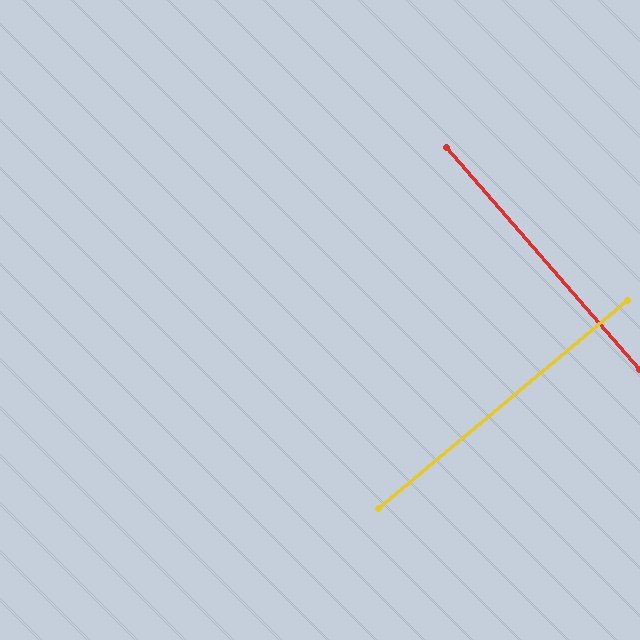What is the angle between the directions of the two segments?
Approximately 89 degrees.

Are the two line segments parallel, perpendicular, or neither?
Perpendicular — they meet at approximately 89°.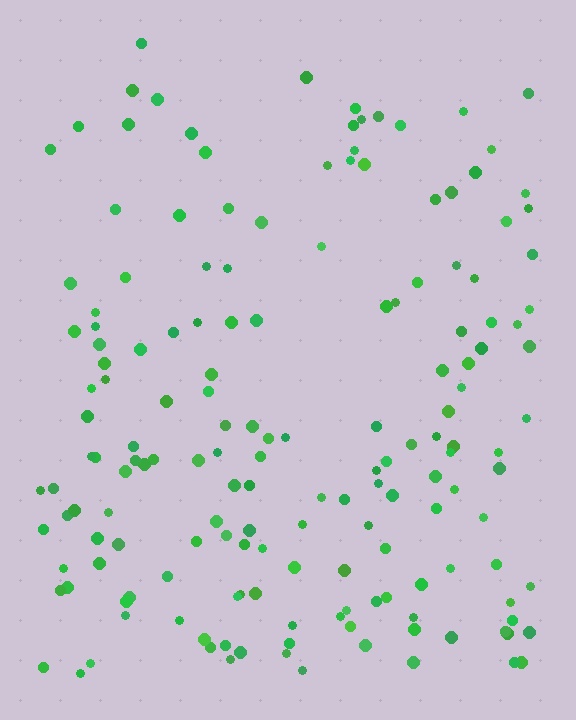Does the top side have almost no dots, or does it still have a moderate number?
Still a moderate number, just noticeably fewer than the bottom.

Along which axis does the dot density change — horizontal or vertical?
Vertical.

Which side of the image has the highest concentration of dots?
The bottom.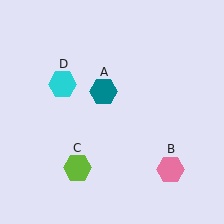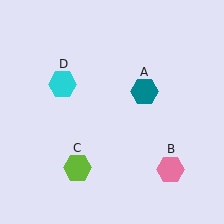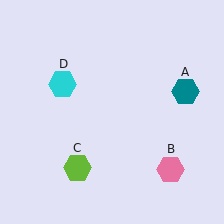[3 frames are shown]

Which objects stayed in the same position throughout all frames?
Pink hexagon (object B) and lime hexagon (object C) and cyan hexagon (object D) remained stationary.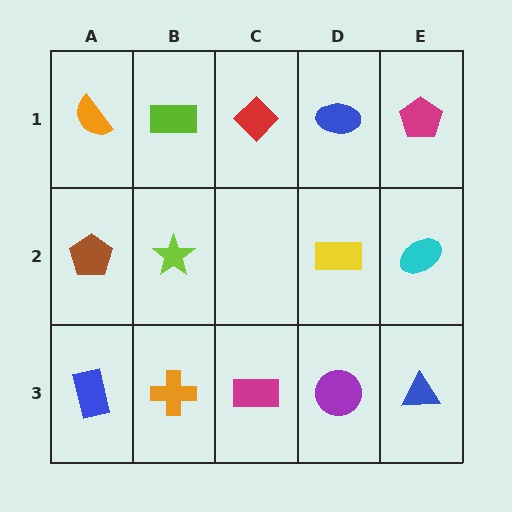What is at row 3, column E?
A blue triangle.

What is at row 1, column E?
A magenta pentagon.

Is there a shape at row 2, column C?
No, that cell is empty.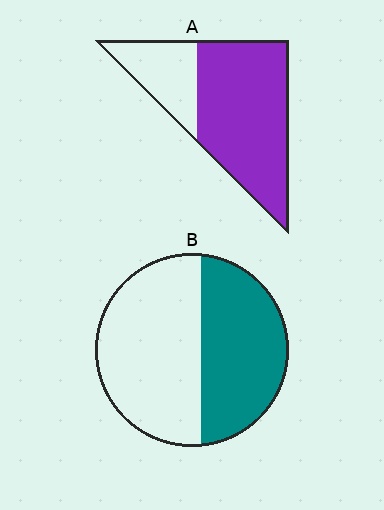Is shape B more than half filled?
No.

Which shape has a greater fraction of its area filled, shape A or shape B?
Shape A.